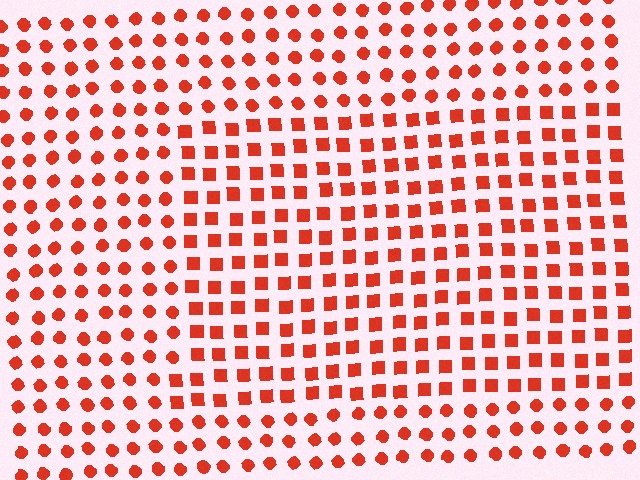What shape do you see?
I see a rectangle.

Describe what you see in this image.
The image is filled with small red elements arranged in a uniform grid. A rectangle-shaped region contains squares, while the surrounding area contains circles. The boundary is defined purely by the change in element shape.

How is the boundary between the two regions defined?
The boundary is defined by a change in element shape: squares inside vs. circles outside. All elements share the same color and spacing.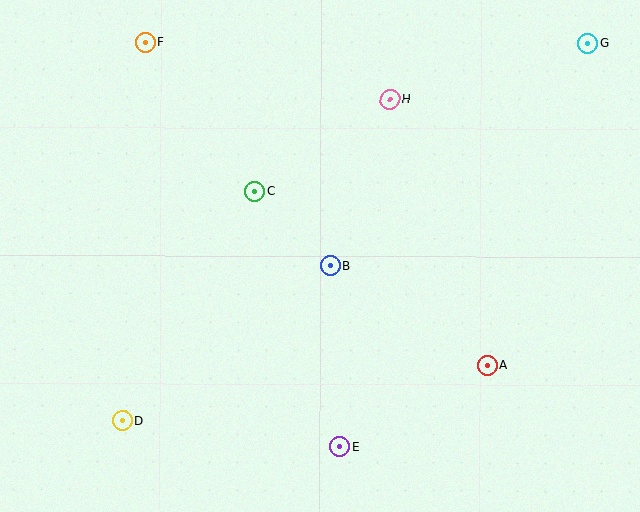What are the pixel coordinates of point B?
Point B is at (330, 266).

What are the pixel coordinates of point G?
Point G is at (587, 43).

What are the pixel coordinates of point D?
Point D is at (123, 421).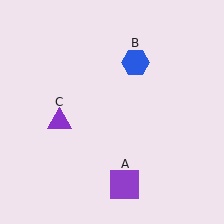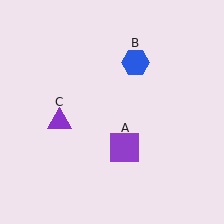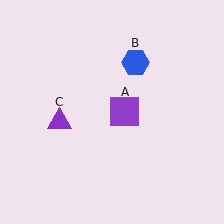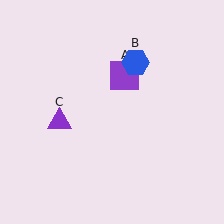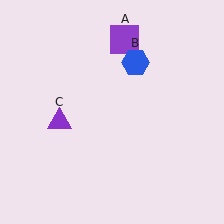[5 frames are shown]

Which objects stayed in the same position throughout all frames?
Blue hexagon (object B) and purple triangle (object C) remained stationary.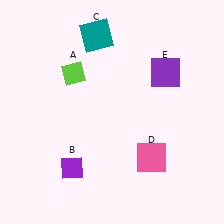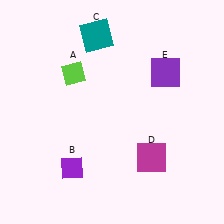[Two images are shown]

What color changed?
The square (D) changed from pink in Image 1 to magenta in Image 2.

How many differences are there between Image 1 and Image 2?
There is 1 difference between the two images.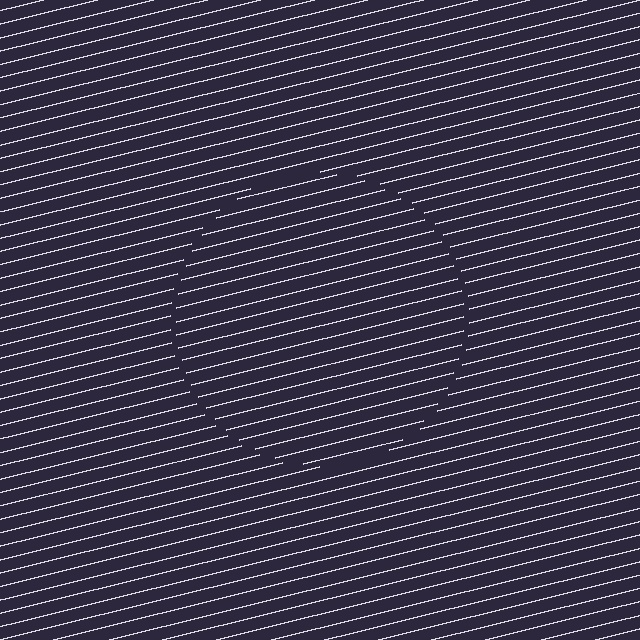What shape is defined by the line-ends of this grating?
An illusory circle. The interior of the shape contains the same grating, shifted by half a period — the contour is defined by the phase discontinuity where line-ends from the inner and outer gratings abut.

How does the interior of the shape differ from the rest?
The interior of the shape contains the same grating, shifted by half a period — the contour is defined by the phase discontinuity where line-ends from the inner and outer gratings abut.